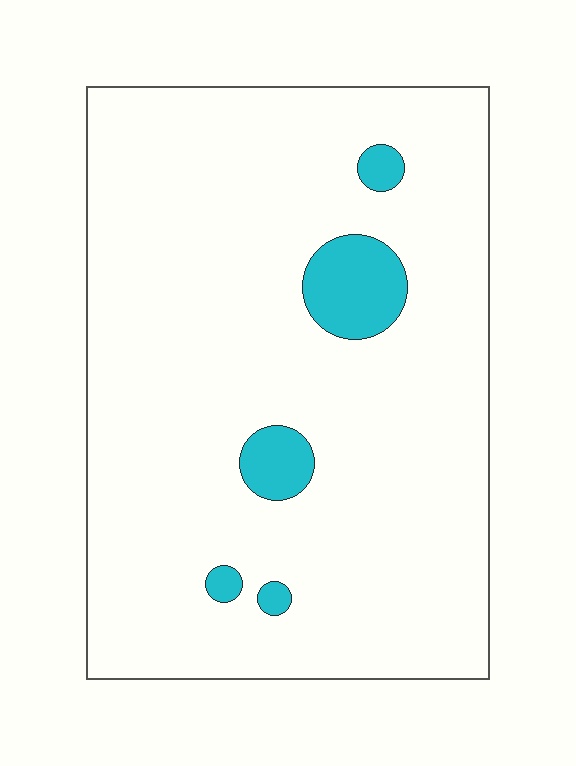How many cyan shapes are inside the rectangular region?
5.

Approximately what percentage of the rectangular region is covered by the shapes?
Approximately 5%.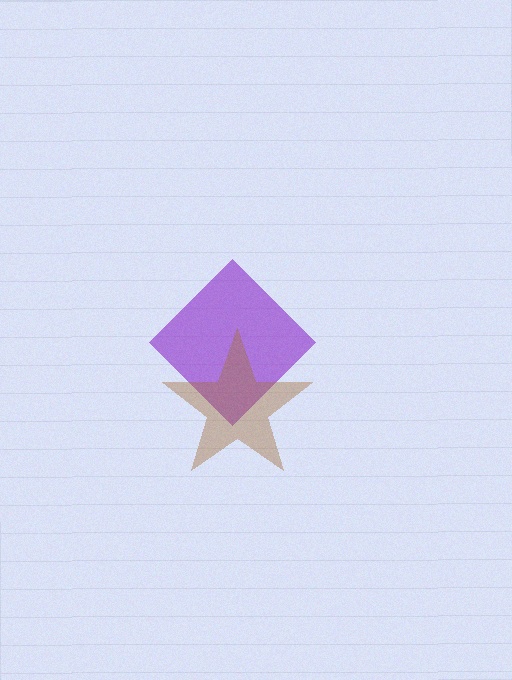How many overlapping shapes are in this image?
There are 2 overlapping shapes in the image.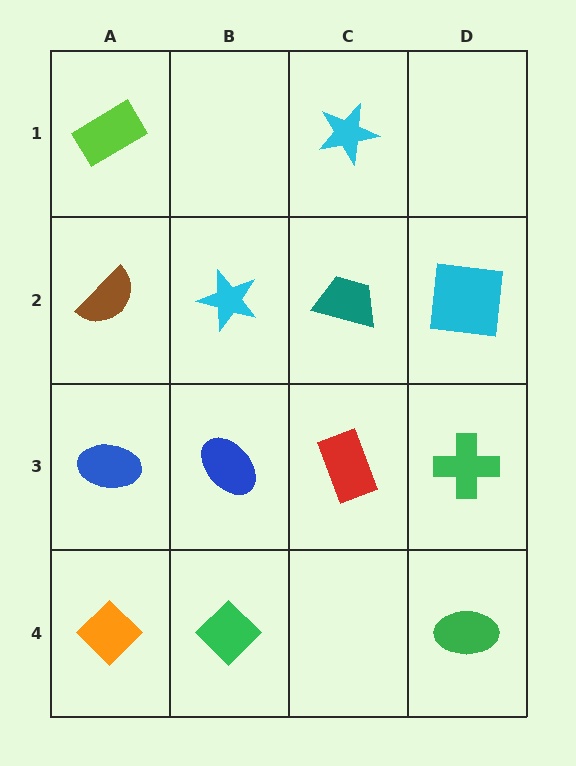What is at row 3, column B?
A blue ellipse.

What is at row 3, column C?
A red rectangle.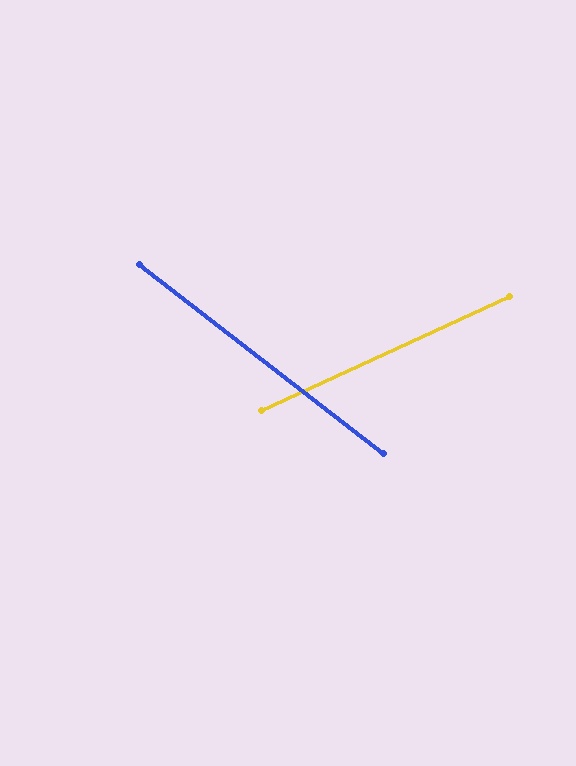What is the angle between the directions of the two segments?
Approximately 62 degrees.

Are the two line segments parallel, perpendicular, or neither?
Neither parallel nor perpendicular — they differ by about 62°.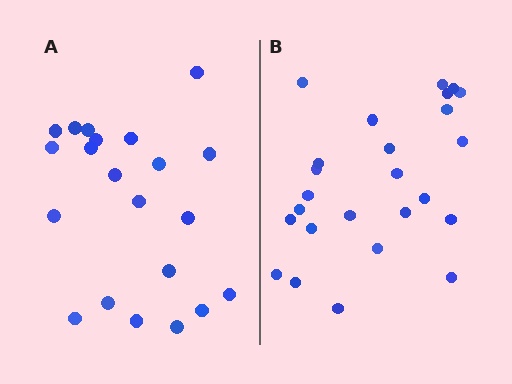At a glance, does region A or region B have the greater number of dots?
Region B (the right region) has more dots.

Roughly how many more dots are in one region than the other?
Region B has about 4 more dots than region A.